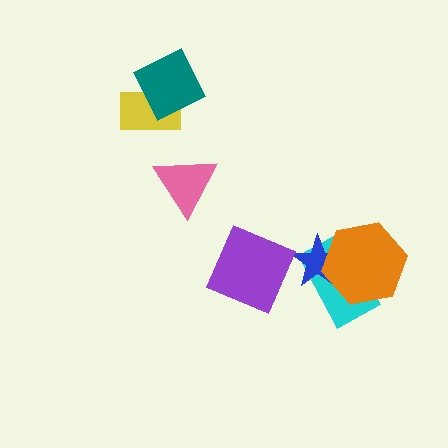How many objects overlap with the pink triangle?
0 objects overlap with the pink triangle.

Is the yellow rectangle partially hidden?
Yes, it is partially covered by another shape.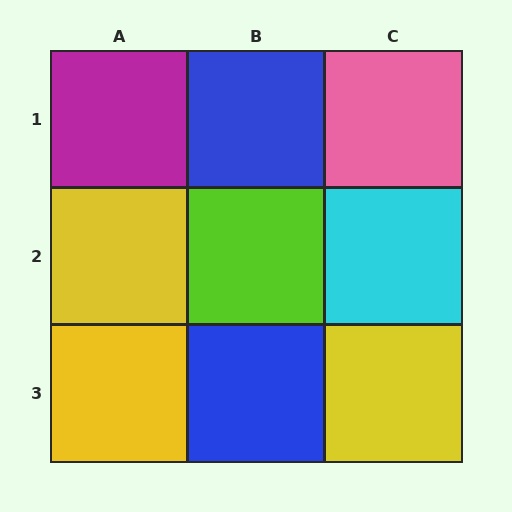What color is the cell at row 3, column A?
Yellow.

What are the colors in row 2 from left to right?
Yellow, lime, cyan.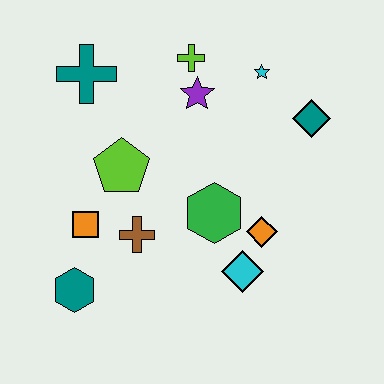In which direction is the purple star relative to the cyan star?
The purple star is to the left of the cyan star.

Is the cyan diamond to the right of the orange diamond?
No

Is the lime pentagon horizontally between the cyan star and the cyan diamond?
No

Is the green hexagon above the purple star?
No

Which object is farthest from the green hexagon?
The teal cross is farthest from the green hexagon.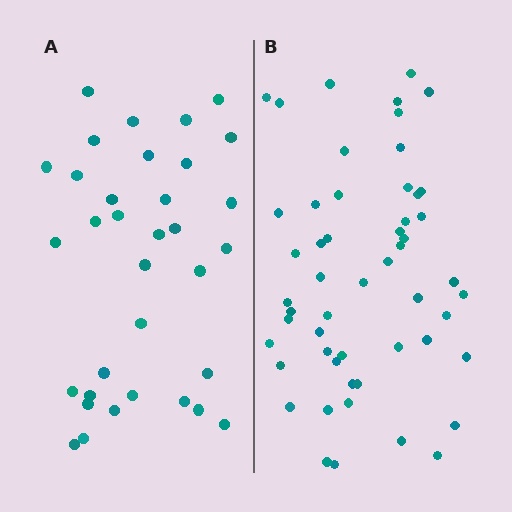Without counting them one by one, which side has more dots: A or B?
Region B (the right region) has more dots.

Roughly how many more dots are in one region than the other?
Region B has approximately 20 more dots than region A.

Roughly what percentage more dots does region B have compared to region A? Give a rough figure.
About 55% more.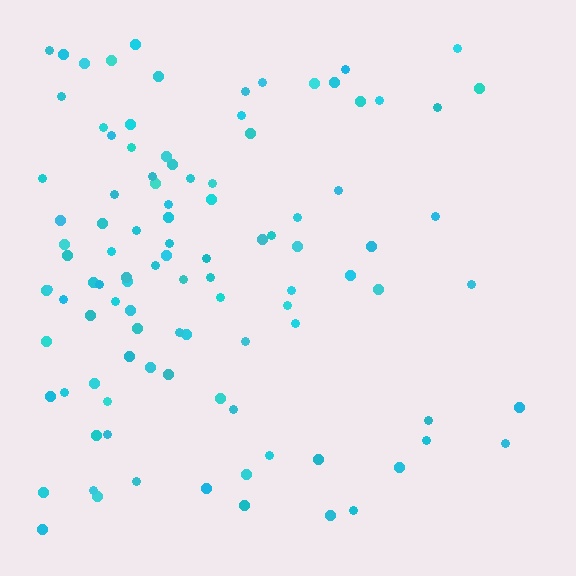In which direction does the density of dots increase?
From right to left, with the left side densest.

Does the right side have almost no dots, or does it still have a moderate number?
Still a moderate number, just noticeably fewer than the left.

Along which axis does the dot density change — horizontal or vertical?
Horizontal.